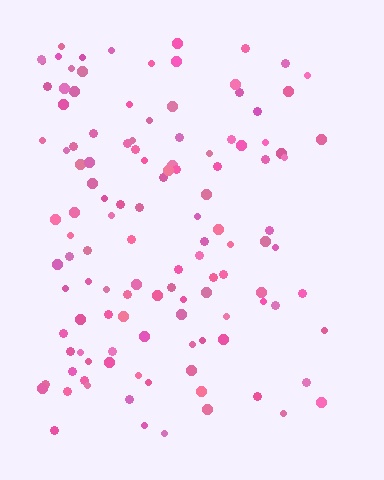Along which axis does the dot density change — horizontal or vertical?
Horizontal.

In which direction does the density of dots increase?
From right to left, with the left side densest.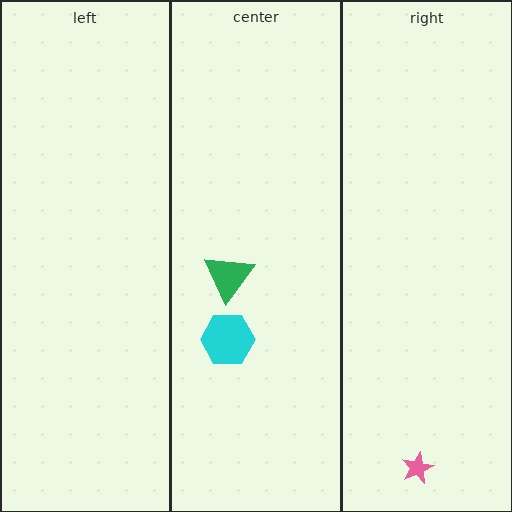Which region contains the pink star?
The right region.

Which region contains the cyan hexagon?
The center region.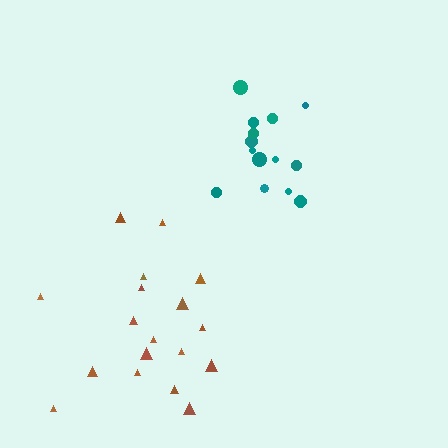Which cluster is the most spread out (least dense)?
Brown.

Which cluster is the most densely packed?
Teal.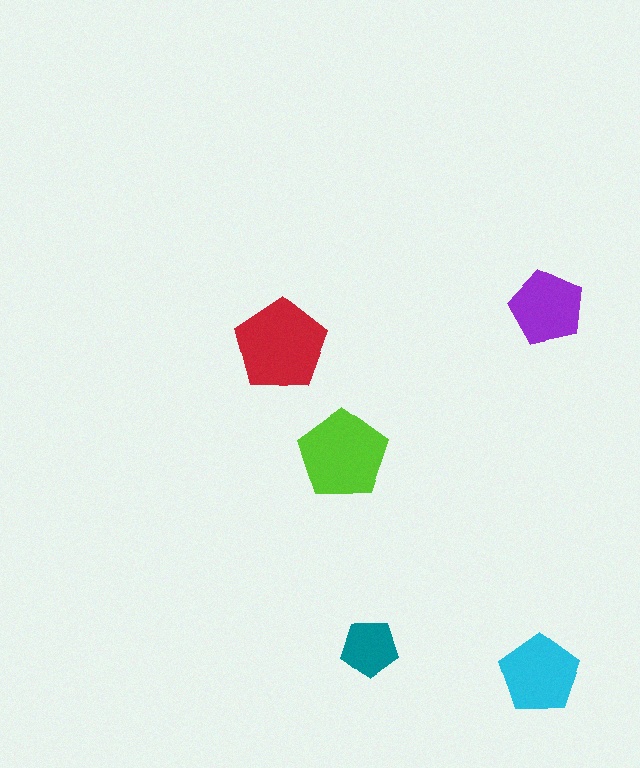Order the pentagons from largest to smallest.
the red one, the lime one, the cyan one, the purple one, the teal one.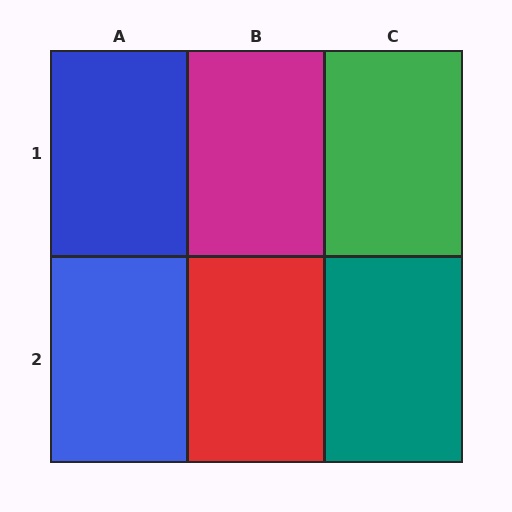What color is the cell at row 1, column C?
Green.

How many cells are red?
1 cell is red.